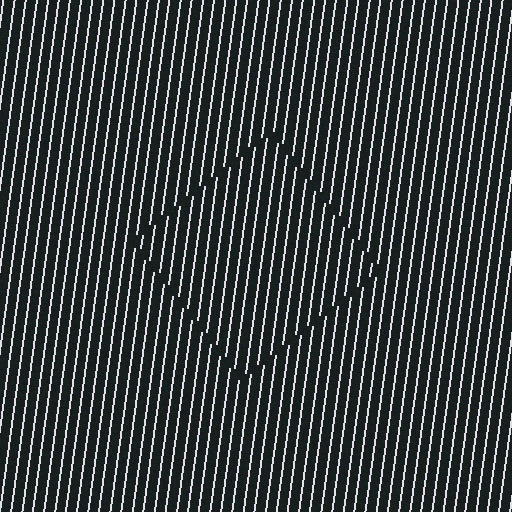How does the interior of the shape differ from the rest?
The interior of the shape contains the same grating, shifted by half a period — the contour is defined by the phase discontinuity where line-ends from the inner and outer gratings abut.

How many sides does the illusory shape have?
4 sides — the line-ends trace a square.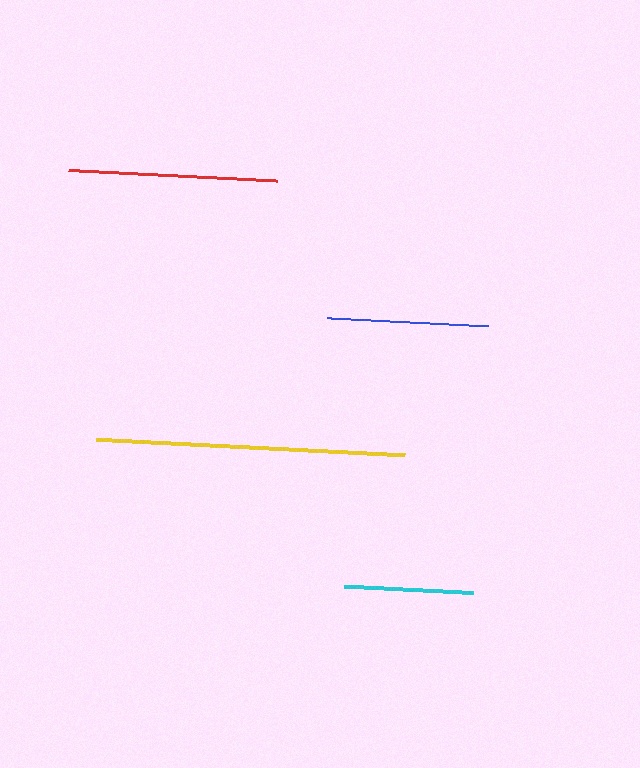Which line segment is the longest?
The yellow line is the longest at approximately 309 pixels.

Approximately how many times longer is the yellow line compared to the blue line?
The yellow line is approximately 1.9 times the length of the blue line.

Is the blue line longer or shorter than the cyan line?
The blue line is longer than the cyan line.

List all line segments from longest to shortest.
From longest to shortest: yellow, red, blue, cyan.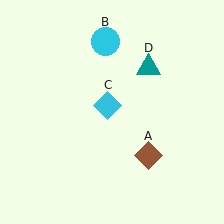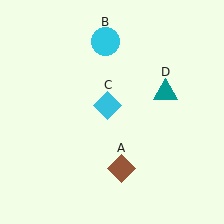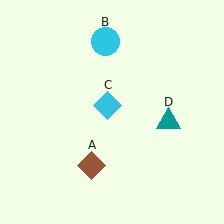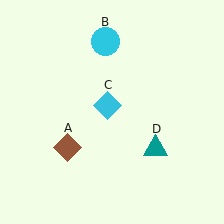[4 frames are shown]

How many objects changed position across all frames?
2 objects changed position: brown diamond (object A), teal triangle (object D).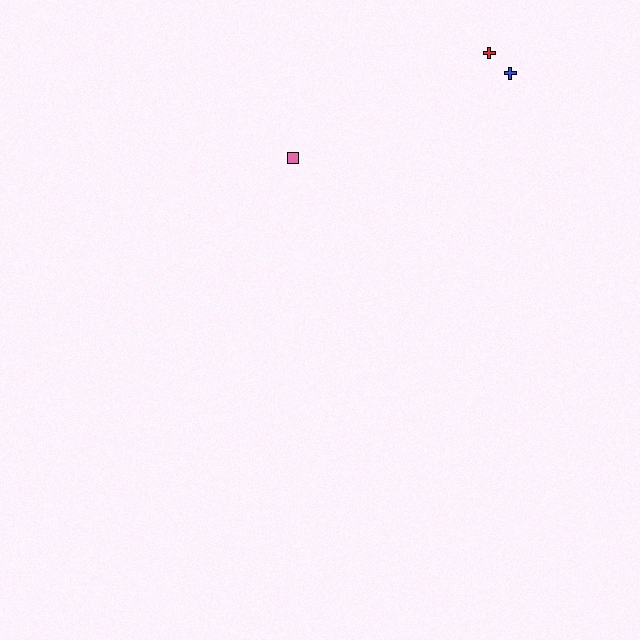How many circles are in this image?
There are no circles.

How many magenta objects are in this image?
There are no magenta objects.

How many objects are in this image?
There are 3 objects.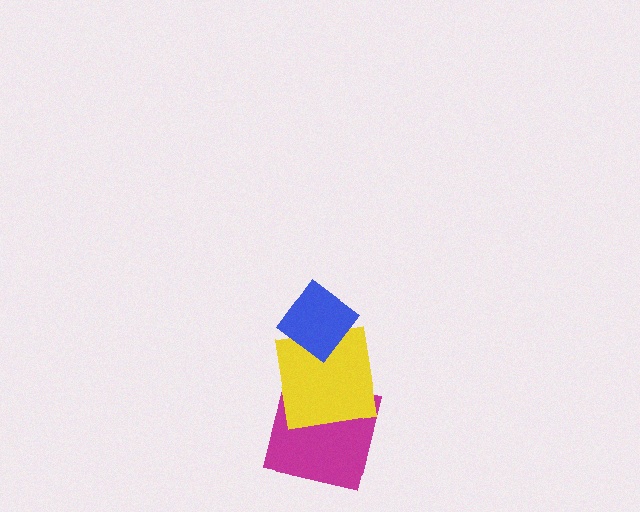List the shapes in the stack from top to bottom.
From top to bottom: the blue diamond, the yellow square, the magenta square.